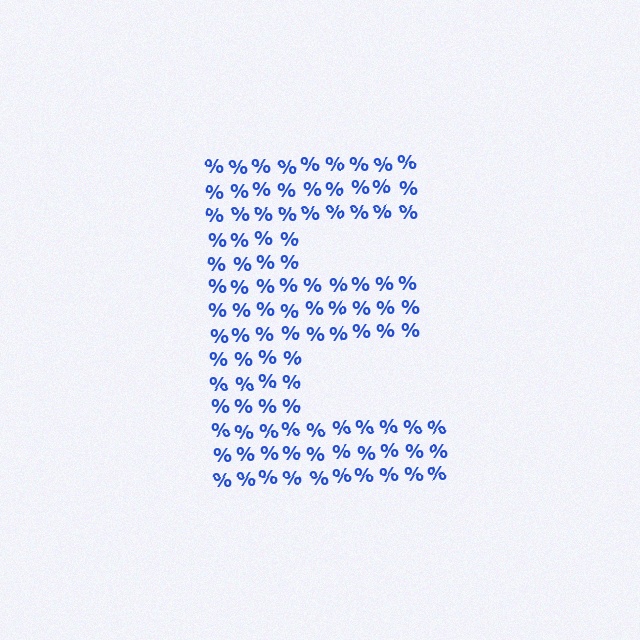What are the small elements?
The small elements are percent signs.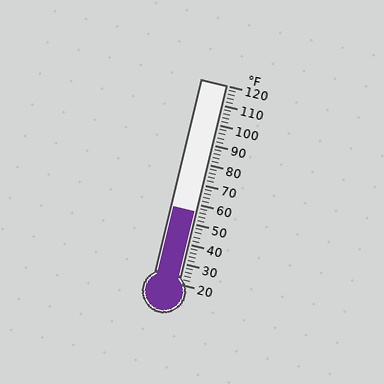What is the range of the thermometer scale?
The thermometer scale ranges from 20°F to 120°F.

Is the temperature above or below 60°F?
The temperature is below 60°F.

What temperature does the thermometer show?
The thermometer shows approximately 56°F.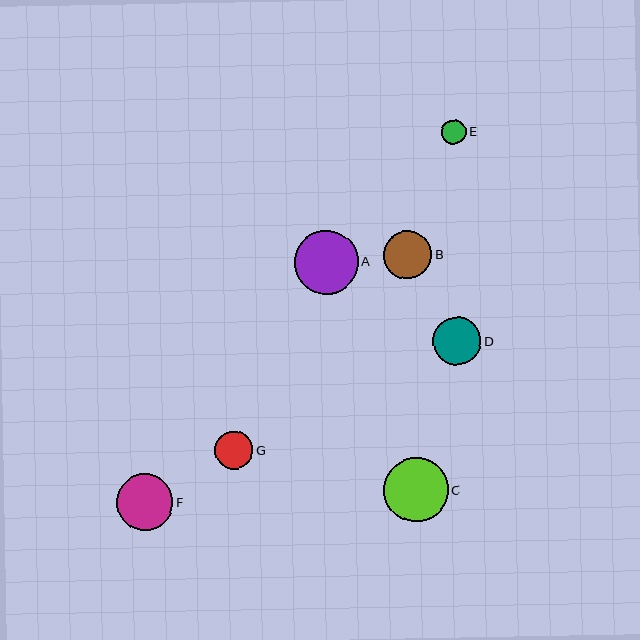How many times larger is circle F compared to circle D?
Circle F is approximately 1.2 times the size of circle D.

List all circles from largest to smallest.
From largest to smallest: C, A, F, B, D, G, E.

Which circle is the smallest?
Circle E is the smallest with a size of approximately 24 pixels.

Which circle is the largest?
Circle C is the largest with a size of approximately 64 pixels.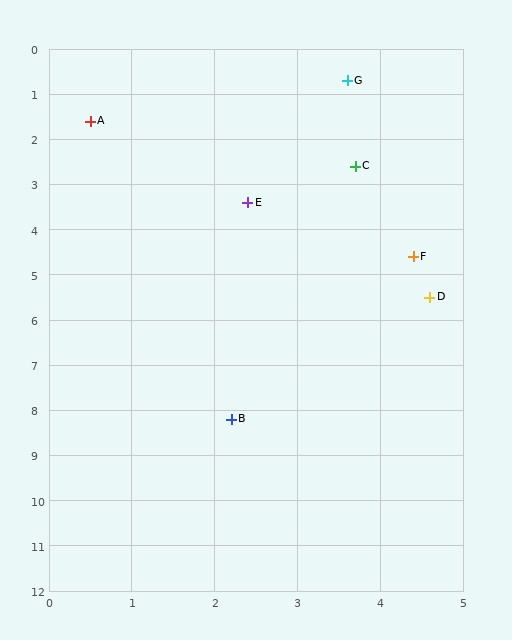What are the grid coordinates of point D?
Point D is at approximately (4.6, 5.5).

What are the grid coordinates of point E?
Point E is at approximately (2.4, 3.4).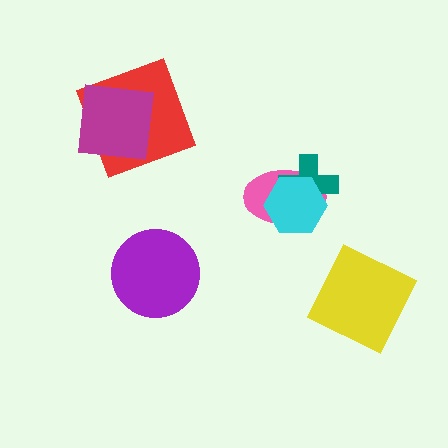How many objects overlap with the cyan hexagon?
2 objects overlap with the cyan hexagon.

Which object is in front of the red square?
The magenta square is in front of the red square.